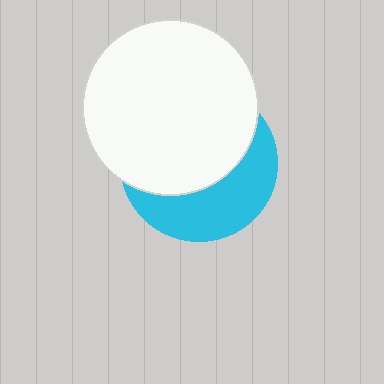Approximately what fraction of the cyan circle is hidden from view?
Roughly 60% of the cyan circle is hidden behind the white circle.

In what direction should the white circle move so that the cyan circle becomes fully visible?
The white circle should move up. That is the shortest direction to clear the overlap and leave the cyan circle fully visible.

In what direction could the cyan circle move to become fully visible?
The cyan circle could move down. That would shift it out from behind the white circle entirely.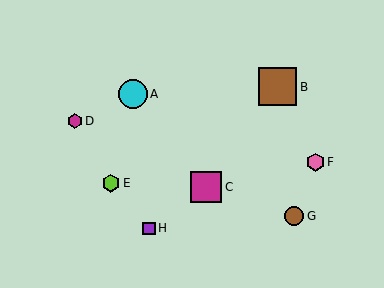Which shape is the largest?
The brown square (labeled B) is the largest.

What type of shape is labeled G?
Shape G is a brown circle.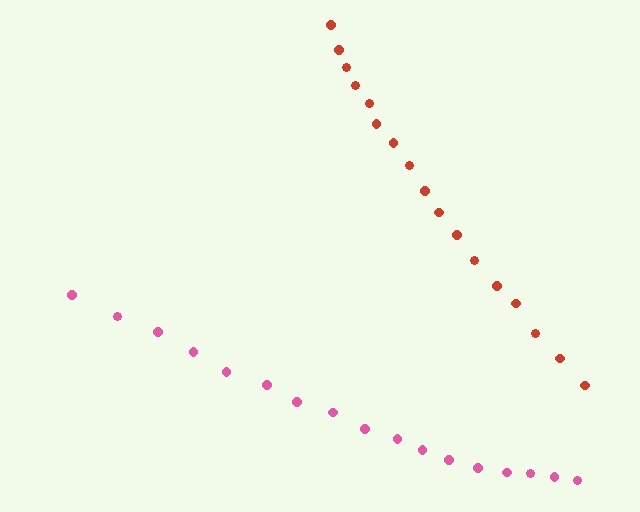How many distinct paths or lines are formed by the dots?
There are 2 distinct paths.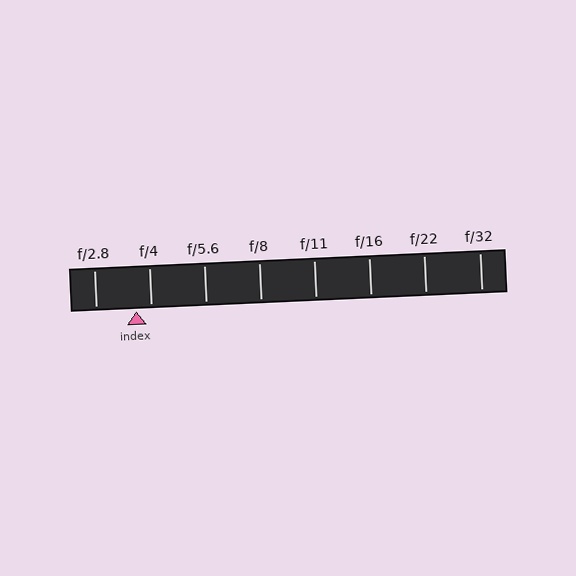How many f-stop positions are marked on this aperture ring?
There are 8 f-stop positions marked.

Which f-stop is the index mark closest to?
The index mark is closest to f/4.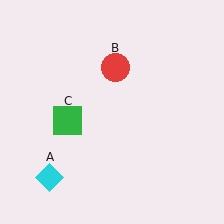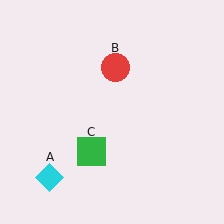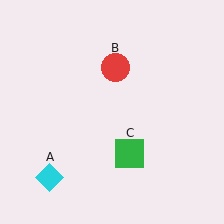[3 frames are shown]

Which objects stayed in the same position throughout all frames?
Cyan diamond (object A) and red circle (object B) remained stationary.